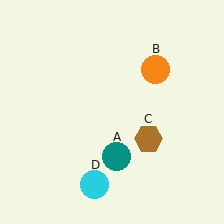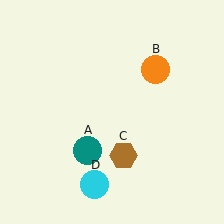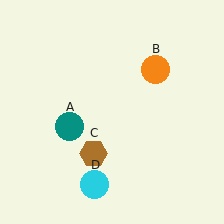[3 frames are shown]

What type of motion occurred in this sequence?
The teal circle (object A), brown hexagon (object C) rotated clockwise around the center of the scene.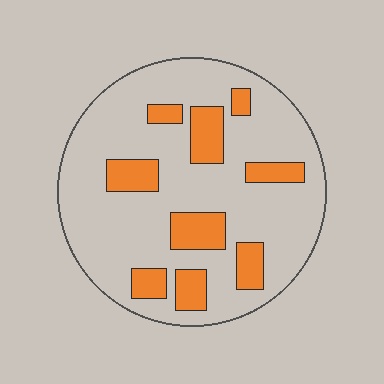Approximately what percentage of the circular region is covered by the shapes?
Approximately 20%.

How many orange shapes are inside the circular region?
9.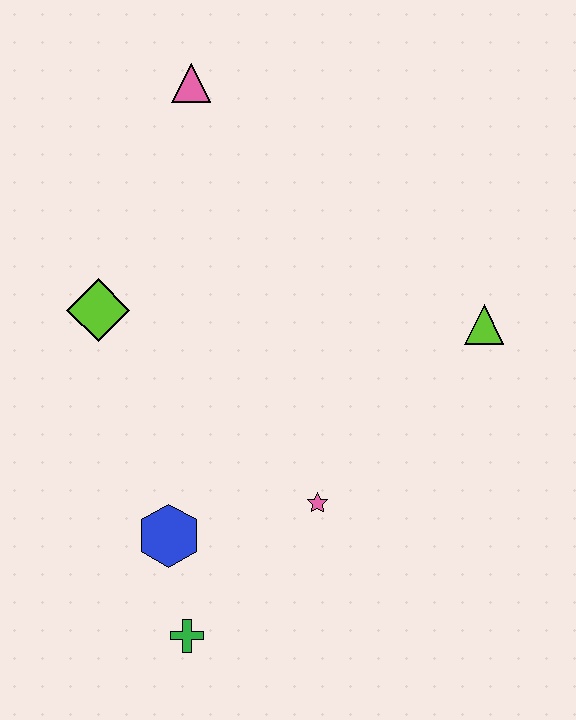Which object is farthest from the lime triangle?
The green cross is farthest from the lime triangle.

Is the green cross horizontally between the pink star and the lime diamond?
Yes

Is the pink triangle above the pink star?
Yes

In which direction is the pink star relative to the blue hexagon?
The pink star is to the right of the blue hexagon.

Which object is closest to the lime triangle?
The pink star is closest to the lime triangle.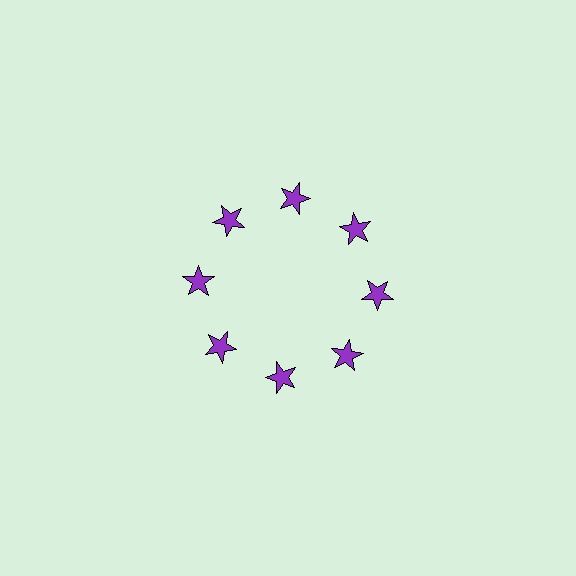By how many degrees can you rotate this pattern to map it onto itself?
The pattern maps onto itself every 45 degrees of rotation.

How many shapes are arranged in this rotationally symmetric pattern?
There are 8 shapes, arranged in 8 groups of 1.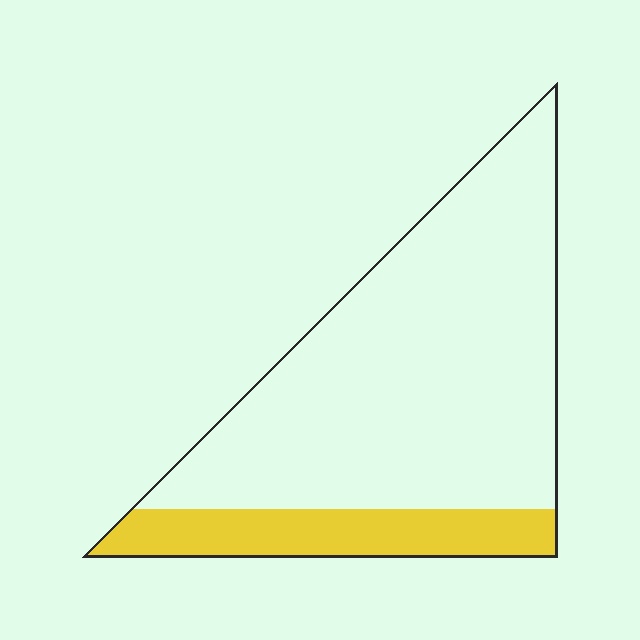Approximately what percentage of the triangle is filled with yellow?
Approximately 20%.